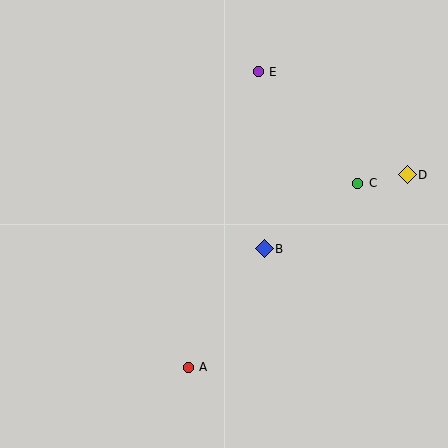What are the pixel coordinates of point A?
Point A is at (188, 367).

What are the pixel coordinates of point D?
Point D is at (407, 175).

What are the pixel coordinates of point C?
Point C is at (358, 183).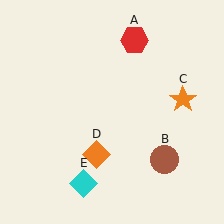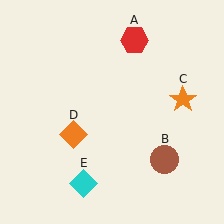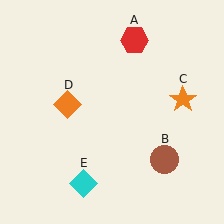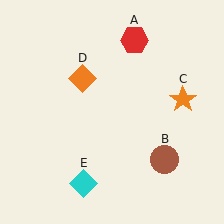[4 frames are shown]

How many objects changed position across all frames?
1 object changed position: orange diamond (object D).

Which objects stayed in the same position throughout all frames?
Red hexagon (object A) and brown circle (object B) and orange star (object C) and cyan diamond (object E) remained stationary.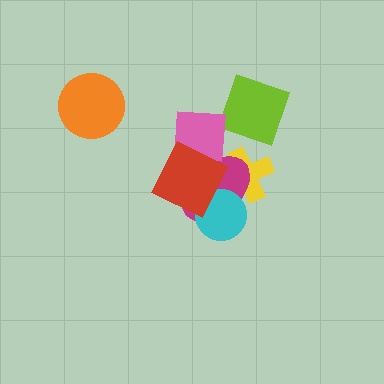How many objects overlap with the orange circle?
0 objects overlap with the orange circle.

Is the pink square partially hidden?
Yes, it is partially covered by another shape.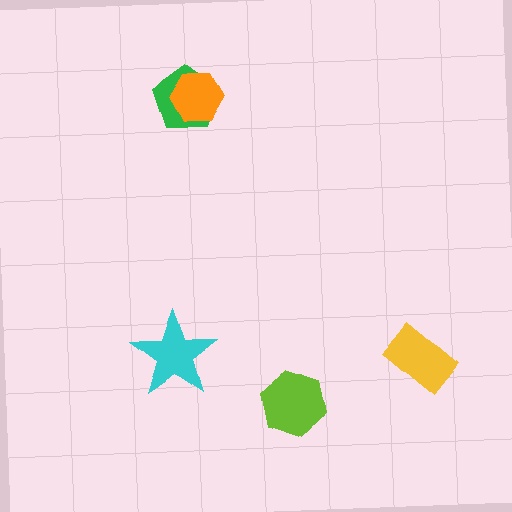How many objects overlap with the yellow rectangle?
0 objects overlap with the yellow rectangle.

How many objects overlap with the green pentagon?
1 object overlaps with the green pentagon.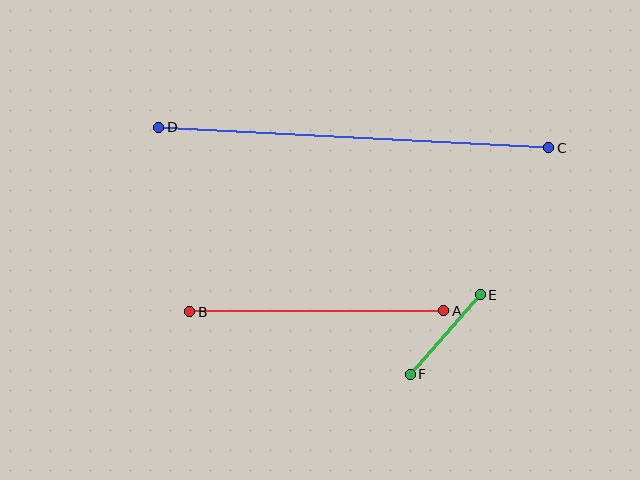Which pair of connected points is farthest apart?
Points C and D are farthest apart.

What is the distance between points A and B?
The distance is approximately 254 pixels.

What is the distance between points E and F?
The distance is approximately 106 pixels.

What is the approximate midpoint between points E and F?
The midpoint is at approximately (445, 335) pixels.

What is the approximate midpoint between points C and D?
The midpoint is at approximately (354, 138) pixels.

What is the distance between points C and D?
The distance is approximately 391 pixels.